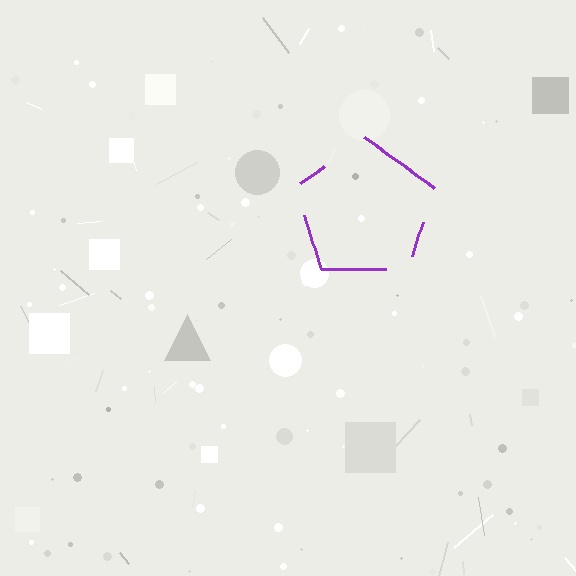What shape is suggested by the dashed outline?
The dashed outline suggests a pentagon.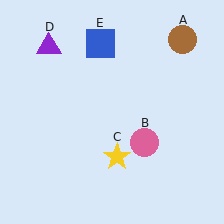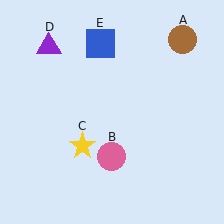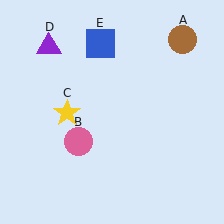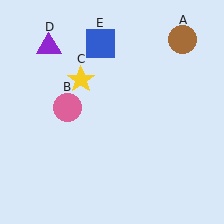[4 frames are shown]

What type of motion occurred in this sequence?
The pink circle (object B), yellow star (object C) rotated clockwise around the center of the scene.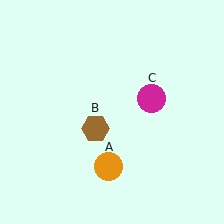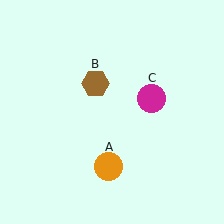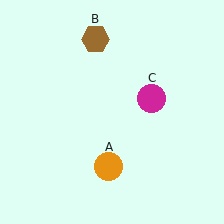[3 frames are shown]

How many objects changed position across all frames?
1 object changed position: brown hexagon (object B).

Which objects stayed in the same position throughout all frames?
Orange circle (object A) and magenta circle (object C) remained stationary.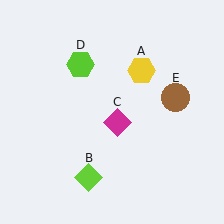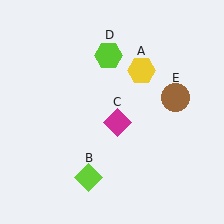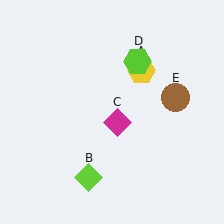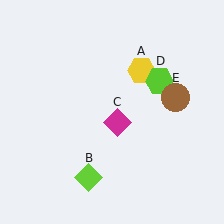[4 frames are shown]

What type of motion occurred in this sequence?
The lime hexagon (object D) rotated clockwise around the center of the scene.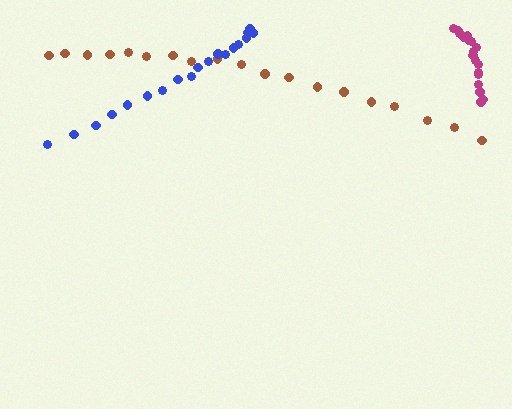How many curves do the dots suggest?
There are 3 distinct paths.